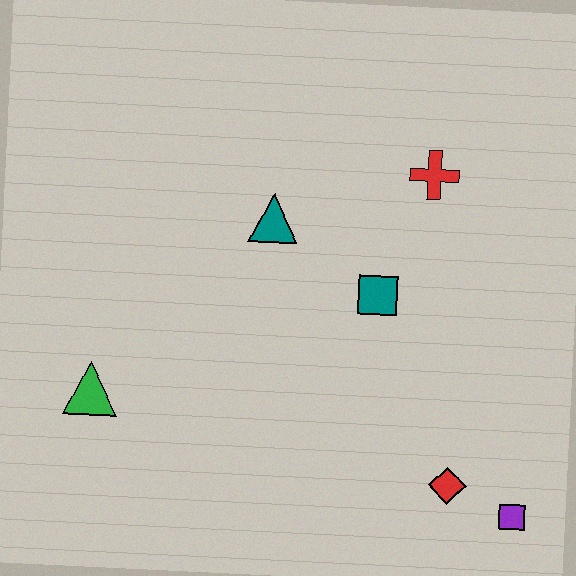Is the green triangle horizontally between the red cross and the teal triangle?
No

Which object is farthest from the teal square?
The green triangle is farthest from the teal square.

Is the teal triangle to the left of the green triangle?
No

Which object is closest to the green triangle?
The teal triangle is closest to the green triangle.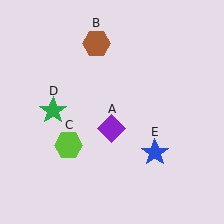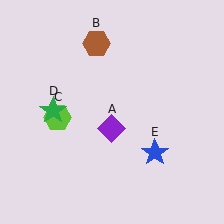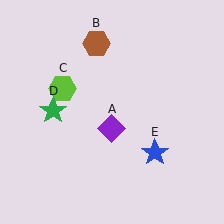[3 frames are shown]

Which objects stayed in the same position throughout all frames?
Purple diamond (object A) and brown hexagon (object B) and green star (object D) and blue star (object E) remained stationary.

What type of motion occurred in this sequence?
The lime hexagon (object C) rotated clockwise around the center of the scene.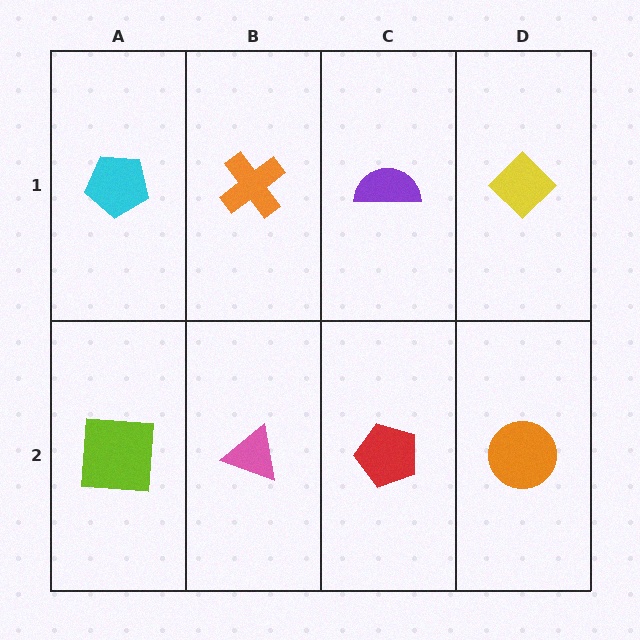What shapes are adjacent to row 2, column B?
An orange cross (row 1, column B), a lime square (row 2, column A), a red pentagon (row 2, column C).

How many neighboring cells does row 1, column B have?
3.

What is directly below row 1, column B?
A pink triangle.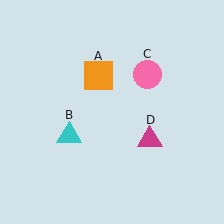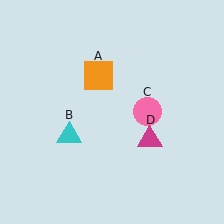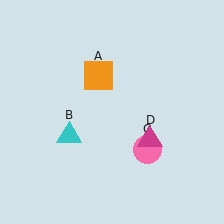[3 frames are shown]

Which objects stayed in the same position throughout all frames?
Orange square (object A) and cyan triangle (object B) and magenta triangle (object D) remained stationary.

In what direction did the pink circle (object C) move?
The pink circle (object C) moved down.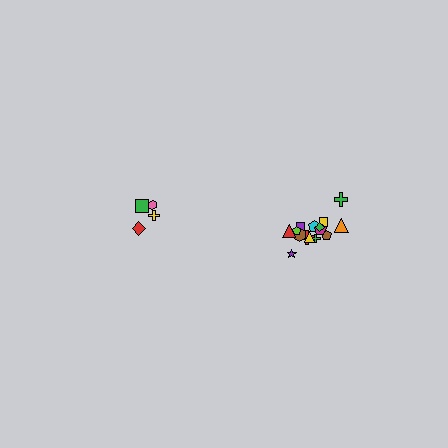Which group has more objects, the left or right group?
The right group.